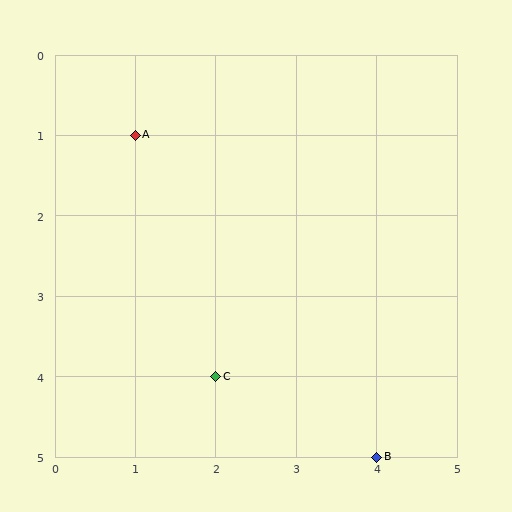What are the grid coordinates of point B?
Point B is at grid coordinates (4, 5).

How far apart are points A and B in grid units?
Points A and B are 3 columns and 4 rows apart (about 5.0 grid units diagonally).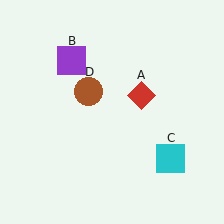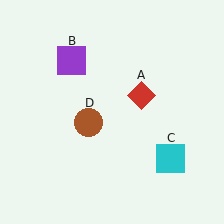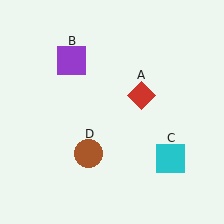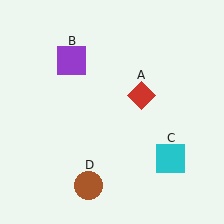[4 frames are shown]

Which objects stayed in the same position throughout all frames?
Red diamond (object A) and purple square (object B) and cyan square (object C) remained stationary.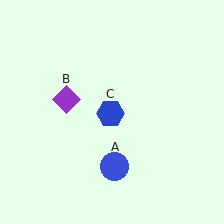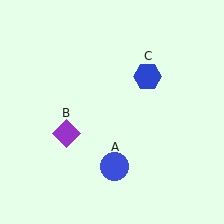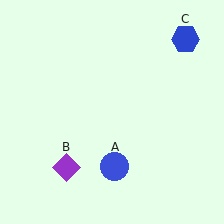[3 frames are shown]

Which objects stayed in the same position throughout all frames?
Blue circle (object A) remained stationary.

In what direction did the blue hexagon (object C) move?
The blue hexagon (object C) moved up and to the right.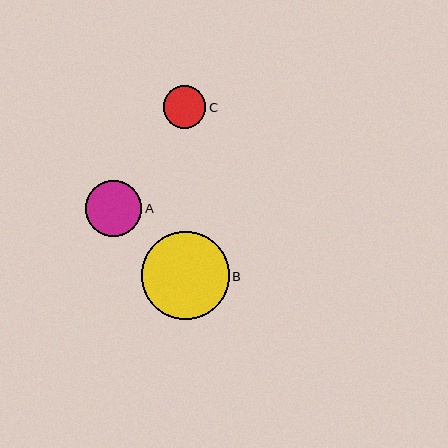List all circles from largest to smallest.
From largest to smallest: B, A, C.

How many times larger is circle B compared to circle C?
Circle B is approximately 2.1 times the size of circle C.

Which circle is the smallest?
Circle C is the smallest with a size of approximately 42 pixels.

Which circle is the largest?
Circle B is the largest with a size of approximately 88 pixels.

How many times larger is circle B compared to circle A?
Circle B is approximately 1.6 times the size of circle A.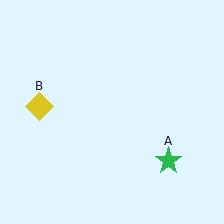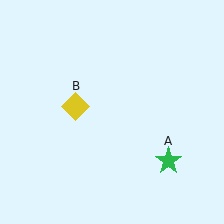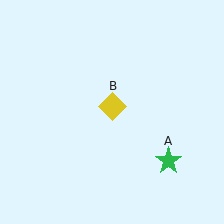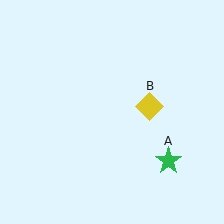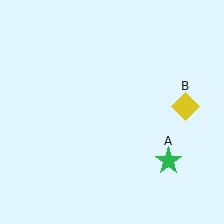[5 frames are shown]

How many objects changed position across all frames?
1 object changed position: yellow diamond (object B).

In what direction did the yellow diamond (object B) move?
The yellow diamond (object B) moved right.